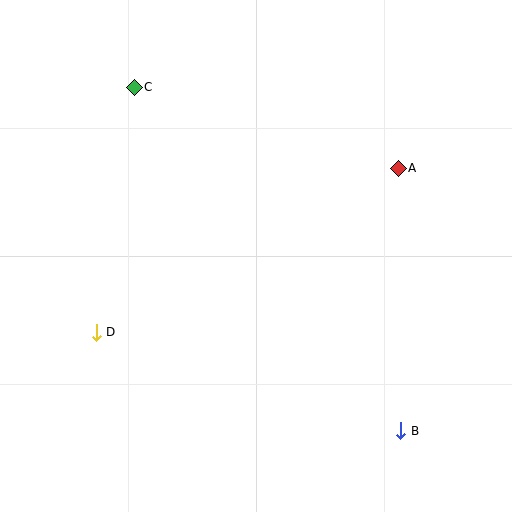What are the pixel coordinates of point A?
Point A is at (398, 168).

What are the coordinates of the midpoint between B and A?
The midpoint between B and A is at (400, 300).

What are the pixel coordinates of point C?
Point C is at (134, 87).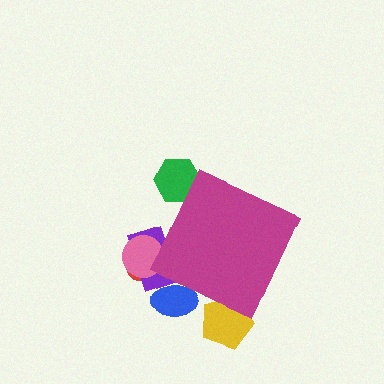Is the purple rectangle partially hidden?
Yes, the purple rectangle is partially hidden behind the magenta diamond.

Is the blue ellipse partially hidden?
Yes, the blue ellipse is partially hidden behind the magenta diamond.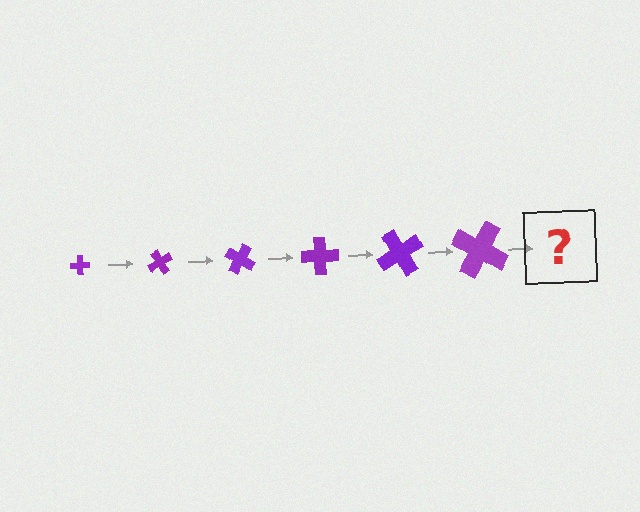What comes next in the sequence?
The next element should be a cross, larger than the previous one and rotated 360 degrees from the start.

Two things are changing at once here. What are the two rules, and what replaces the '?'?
The two rules are that the cross grows larger each step and it rotates 60 degrees each step. The '?' should be a cross, larger than the previous one and rotated 360 degrees from the start.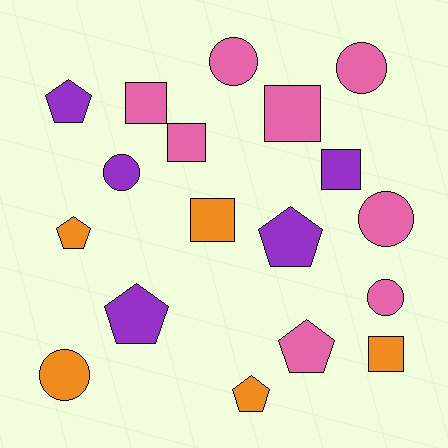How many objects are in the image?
There are 18 objects.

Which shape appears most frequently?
Circle, with 6 objects.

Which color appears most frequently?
Pink, with 8 objects.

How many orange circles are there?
There is 1 orange circle.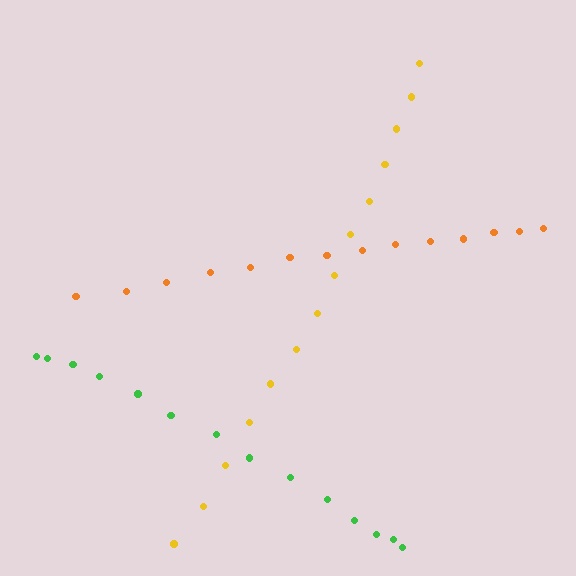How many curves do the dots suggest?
There are 3 distinct paths.